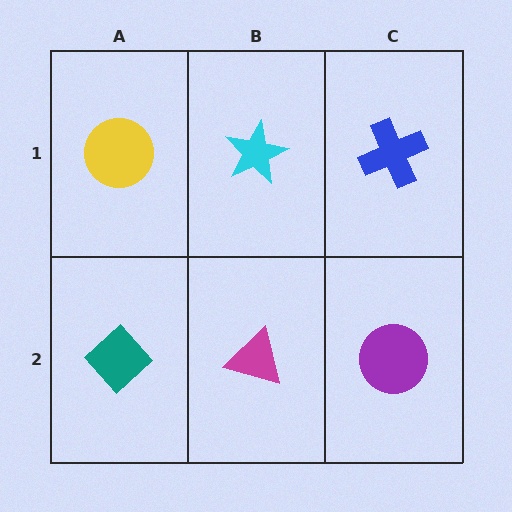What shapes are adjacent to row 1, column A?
A teal diamond (row 2, column A), a cyan star (row 1, column B).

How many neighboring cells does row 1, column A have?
2.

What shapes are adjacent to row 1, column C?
A purple circle (row 2, column C), a cyan star (row 1, column B).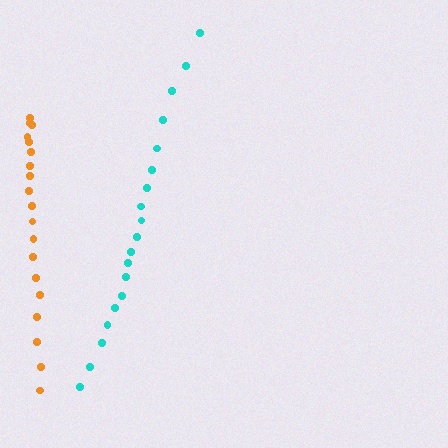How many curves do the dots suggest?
There are 2 distinct paths.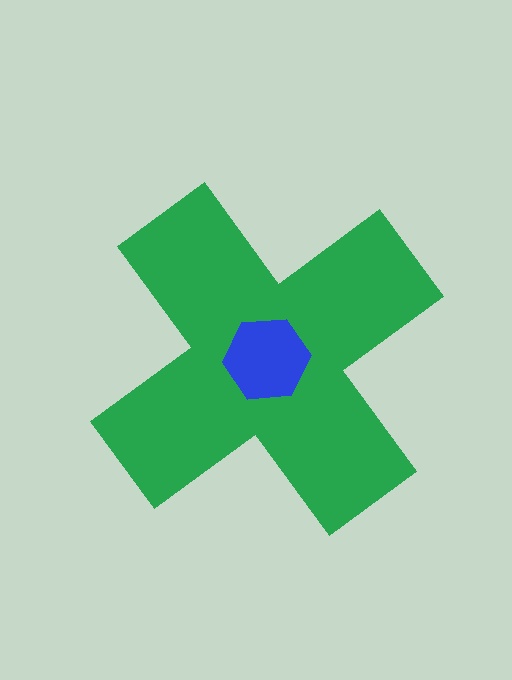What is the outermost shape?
The green cross.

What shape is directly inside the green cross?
The blue hexagon.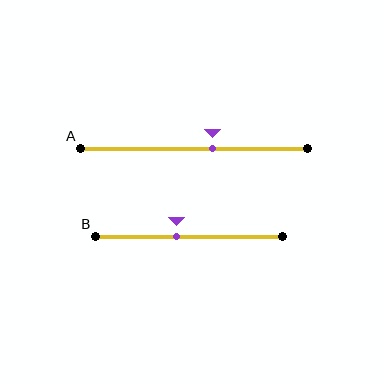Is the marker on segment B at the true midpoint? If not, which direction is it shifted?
No, the marker on segment B is shifted to the left by about 7% of the segment length.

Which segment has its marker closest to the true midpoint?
Segment B has its marker closest to the true midpoint.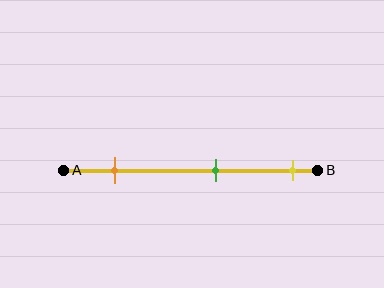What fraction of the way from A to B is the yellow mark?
The yellow mark is approximately 90% (0.9) of the way from A to B.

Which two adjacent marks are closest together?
The green and yellow marks are the closest adjacent pair.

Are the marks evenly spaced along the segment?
Yes, the marks are approximately evenly spaced.